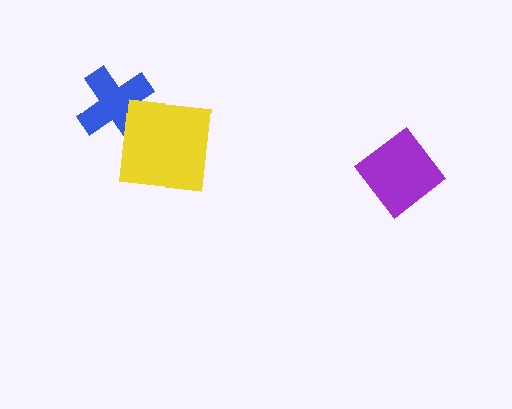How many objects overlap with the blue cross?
1 object overlaps with the blue cross.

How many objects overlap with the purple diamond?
0 objects overlap with the purple diamond.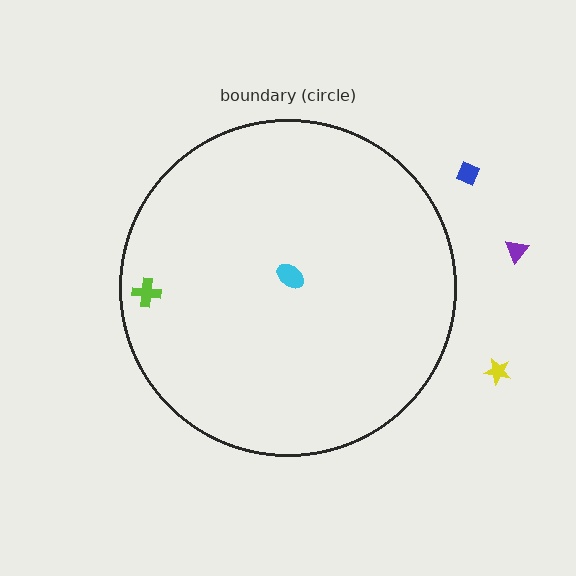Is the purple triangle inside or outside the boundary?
Outside.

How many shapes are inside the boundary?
2 inside, 3 outside.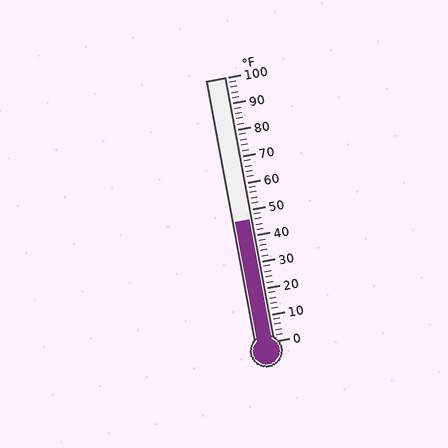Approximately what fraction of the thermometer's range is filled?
The thermometer is filled to approximately 45% of its range.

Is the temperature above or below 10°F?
The temperature is above 10°F.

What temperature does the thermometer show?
The thermometer shows approximately 46°F.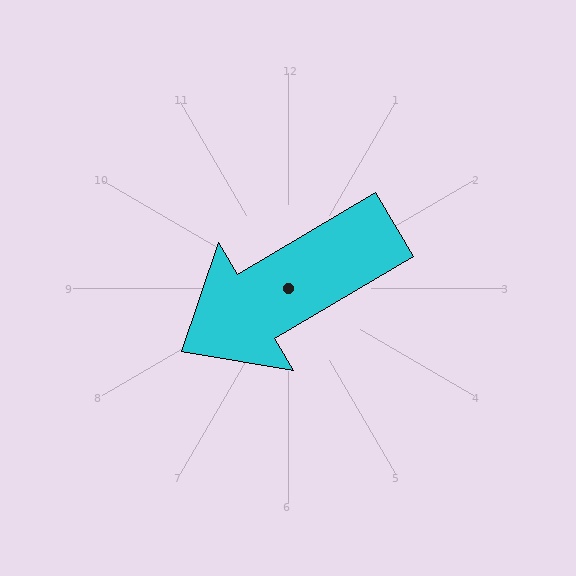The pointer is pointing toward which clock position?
Roughly 8 o'clock.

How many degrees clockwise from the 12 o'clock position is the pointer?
Approximately 239 degrees.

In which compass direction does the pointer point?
Southwest.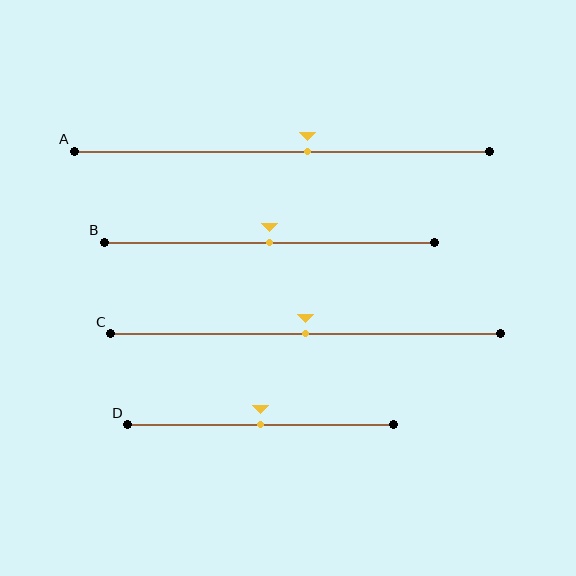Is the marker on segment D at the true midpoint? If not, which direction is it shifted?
Yes, the marker on segment D is at the true midpoint.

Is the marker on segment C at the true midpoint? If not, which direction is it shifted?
Yes, the marker on segment C is at the true midpoint.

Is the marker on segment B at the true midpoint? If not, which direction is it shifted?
Yes, the marker on segment B is at the true midpoint.